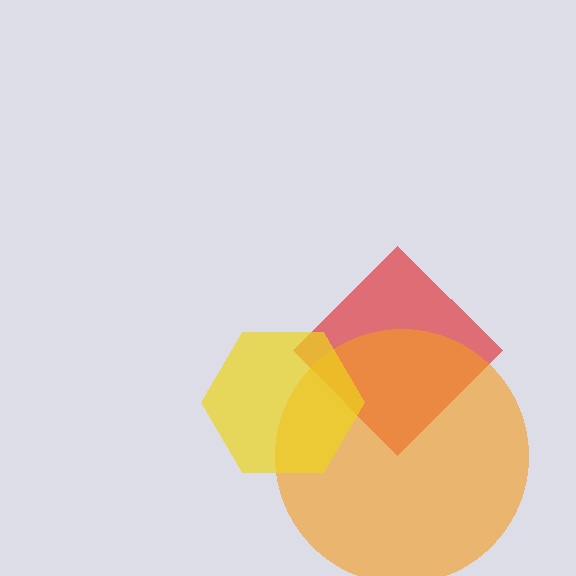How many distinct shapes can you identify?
There are 3 distinct shapes: a red diamond, an orange circle, a yellow hexagon.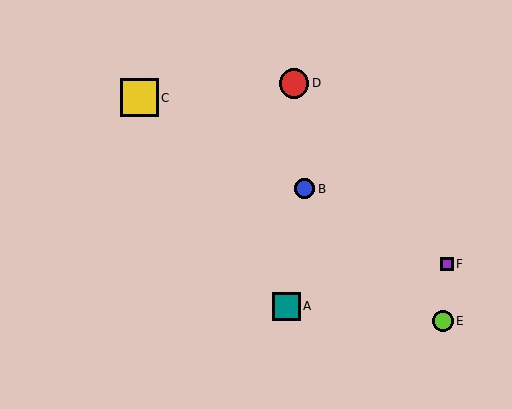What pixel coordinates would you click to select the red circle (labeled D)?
Click at (294, 83) to select the red circle D.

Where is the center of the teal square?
The center of the teal square is at (286, 306).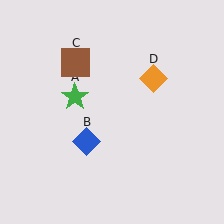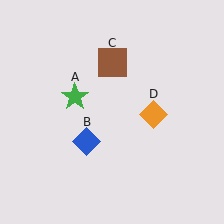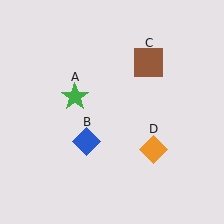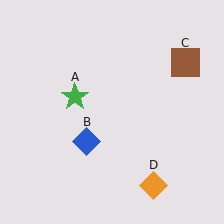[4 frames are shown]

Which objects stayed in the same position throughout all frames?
Green star (object A) and blue diamond (object B) remained stationary.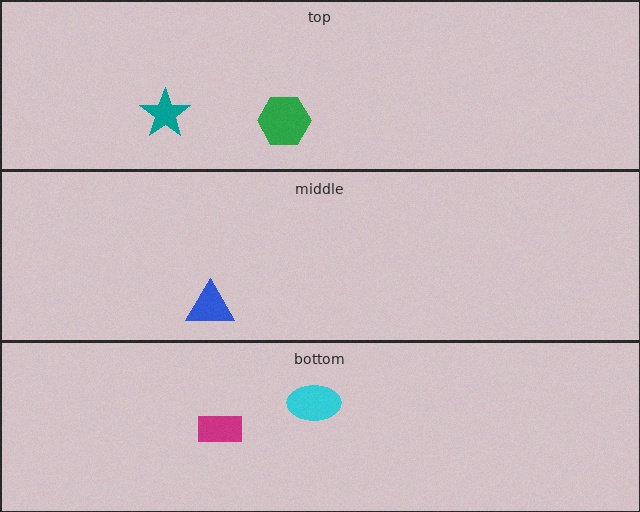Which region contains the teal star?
The top region.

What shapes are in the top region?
The green hexagon, the teal star.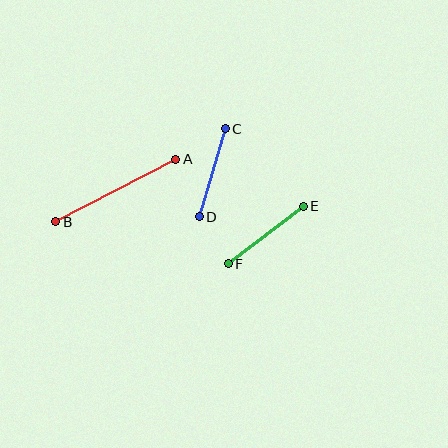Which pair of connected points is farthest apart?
Points A and B are farthest apart.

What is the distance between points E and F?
The distance is approximately 94 pixels.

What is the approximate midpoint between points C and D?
The midpoint is at approximately (212, 173) pixels.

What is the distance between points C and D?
The distance is approximately 92 pixels.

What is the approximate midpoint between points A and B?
The midpoint is at approximately (116, 190) pixels.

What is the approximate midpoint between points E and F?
The midpoint is at approximately (266, 235) pixels.